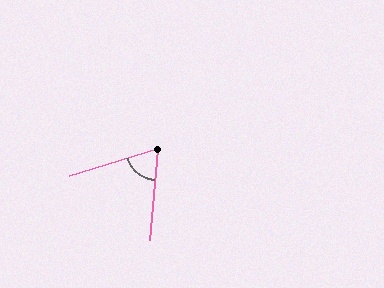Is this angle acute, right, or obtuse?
It is acute.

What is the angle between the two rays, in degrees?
Approximately 68 degrees.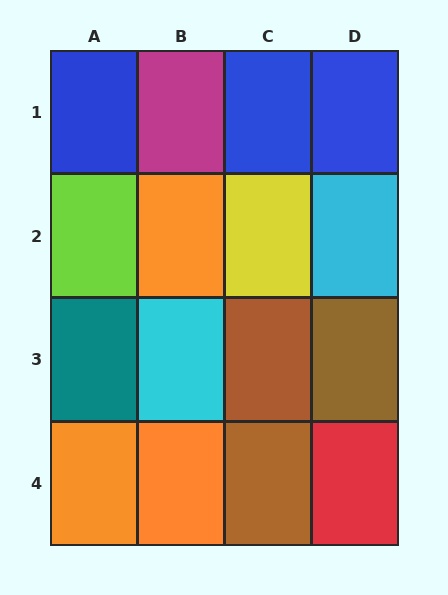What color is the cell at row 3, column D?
Brown.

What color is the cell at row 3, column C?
Brown.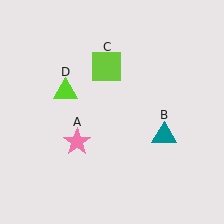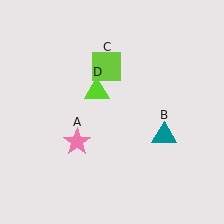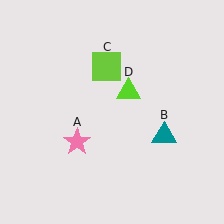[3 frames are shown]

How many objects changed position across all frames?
1 object changed position: lime triangle (object D).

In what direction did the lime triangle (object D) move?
The lime triangle (object D) moved right.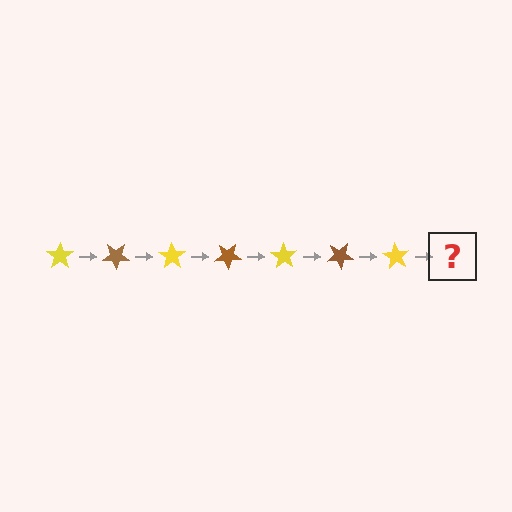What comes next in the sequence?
The next element should be a brown star, rotated 245 degrees from the start.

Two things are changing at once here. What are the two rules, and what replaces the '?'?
The two rules are that it rotates 35 degrees each step and the color cycles through yellow and brown. The '?' should be a brown star, rotated 245 degrees from the start.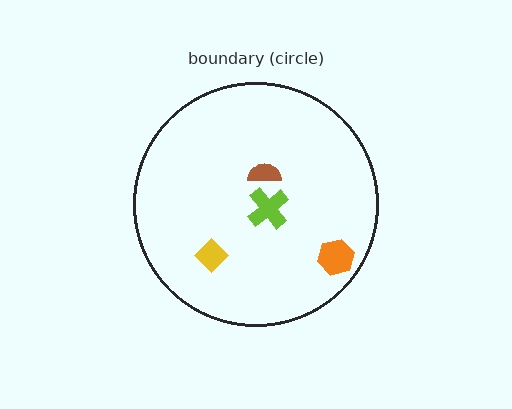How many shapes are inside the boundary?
4 inside, 0 outside.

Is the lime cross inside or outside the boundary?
Inside.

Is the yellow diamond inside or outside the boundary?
Inside.